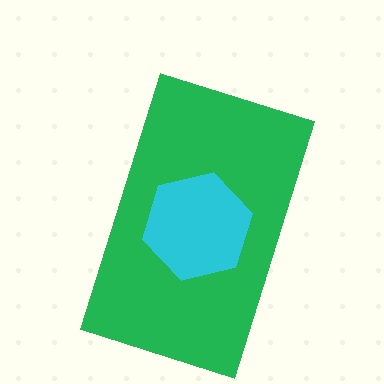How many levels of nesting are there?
2.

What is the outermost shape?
The green rectangle.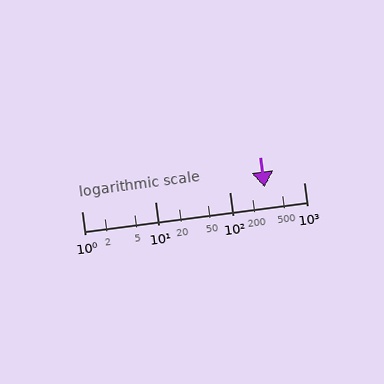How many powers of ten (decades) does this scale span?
The scale spans 3 decades, from 1 to 1000.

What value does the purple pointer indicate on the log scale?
The pointer indicates approximately 300.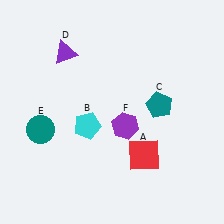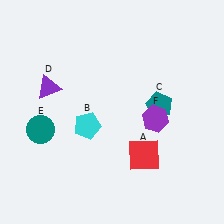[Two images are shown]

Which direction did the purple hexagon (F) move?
The purple hexagon (F) moved right.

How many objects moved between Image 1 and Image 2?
2 objects moved between the two images.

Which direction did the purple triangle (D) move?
The purple triangle (D) moved down.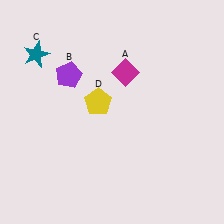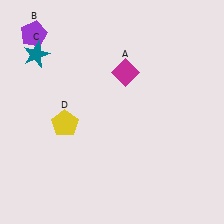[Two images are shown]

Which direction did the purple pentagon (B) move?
The purple pentagon (B) moved up.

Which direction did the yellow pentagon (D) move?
The yellow pentagon (D) moved left.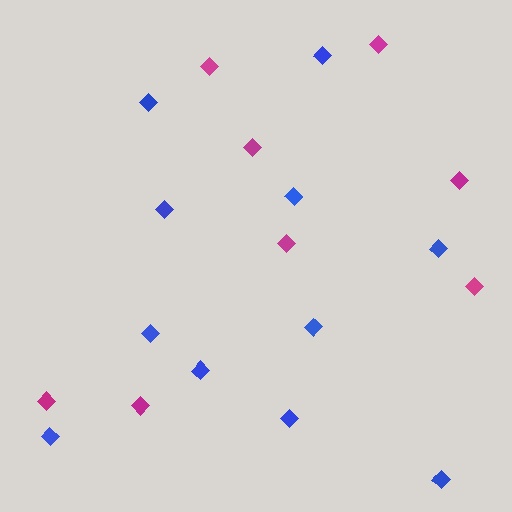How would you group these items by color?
There are 2 groups: one group of magenta diamonds (8) and one group of blue diamonds (11).